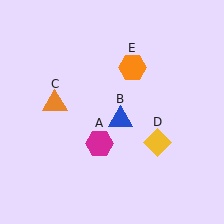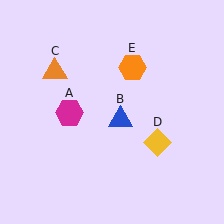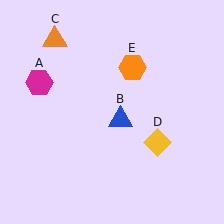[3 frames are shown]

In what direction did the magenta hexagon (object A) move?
The magenta hexagon (object A) moved up and to the left.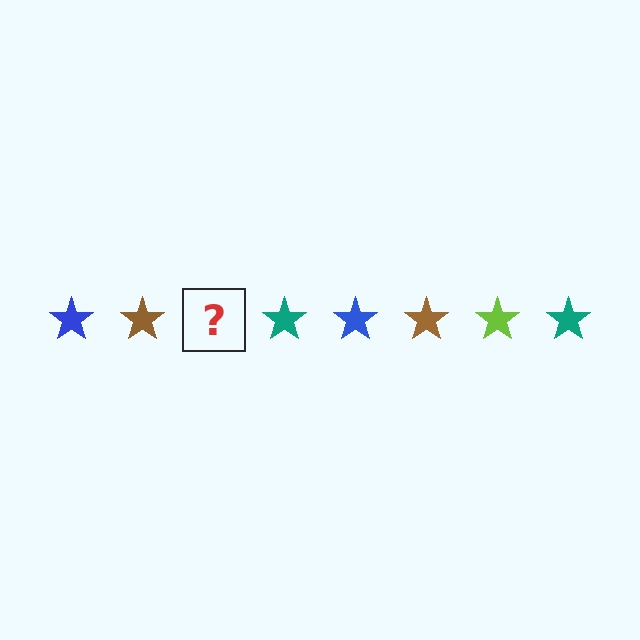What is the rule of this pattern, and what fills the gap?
The rule is that the pattern cycles through blue, brown, lime, teal stars. The gap should be filled with a lime star.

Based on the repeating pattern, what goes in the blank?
The blank should be a lime star.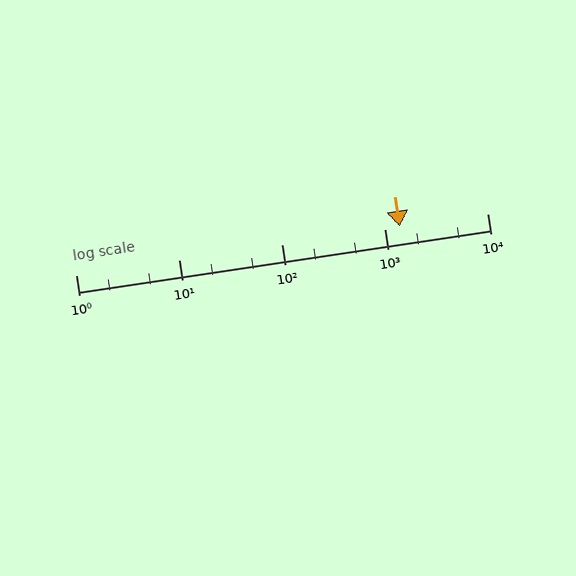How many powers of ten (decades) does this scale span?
The scale spans 4 decades, from 1 to 10000.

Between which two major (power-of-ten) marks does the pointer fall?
The pointer is between 1000 and 10000.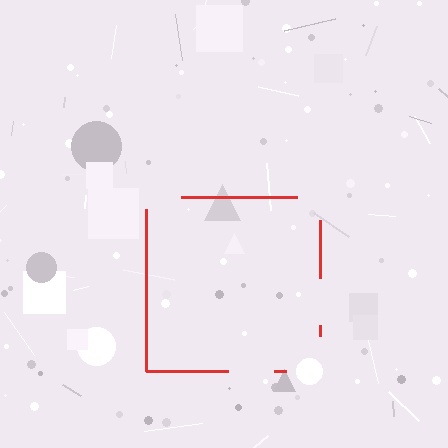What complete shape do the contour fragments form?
The contour fragments form a square.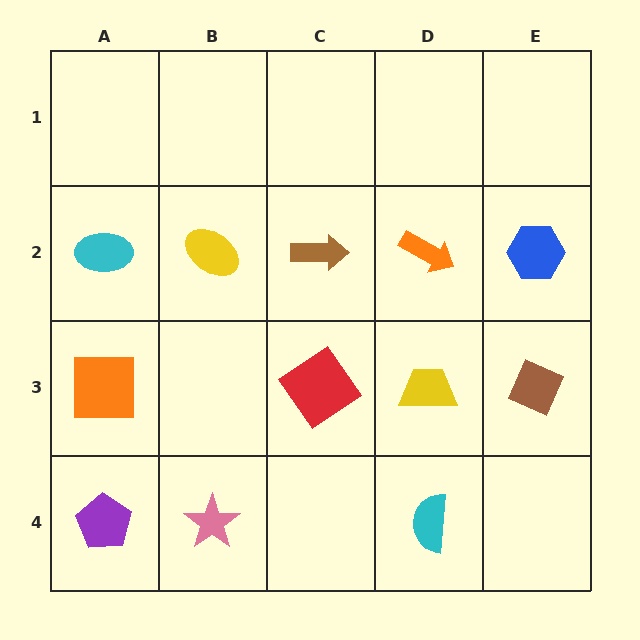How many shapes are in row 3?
4 shapes.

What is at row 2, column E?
A blue hexagon.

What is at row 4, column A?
A purple pentagon.